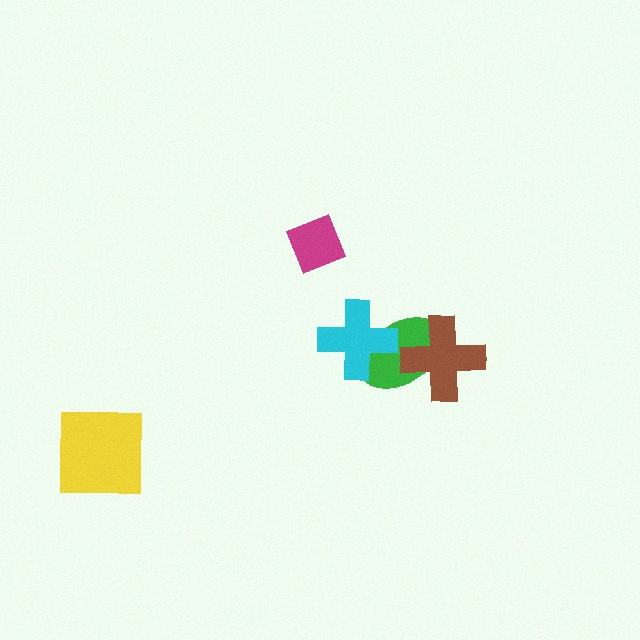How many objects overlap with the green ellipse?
2 objects overlap with the green ellipse.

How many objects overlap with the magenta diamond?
0 objects overlap with the magenta diamond.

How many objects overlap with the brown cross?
1 object overlaps with the brown cross.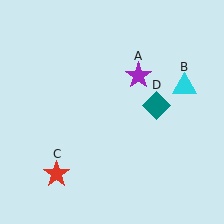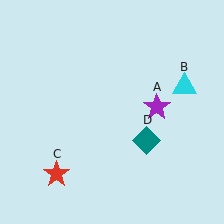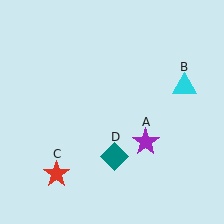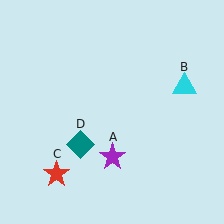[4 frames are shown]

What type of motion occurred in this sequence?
The purple star (object A), teal diamond (object D) rotated clockwise around the center of the scene.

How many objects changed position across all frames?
2 objects changed position: purple star (object A), teal diamond (object D).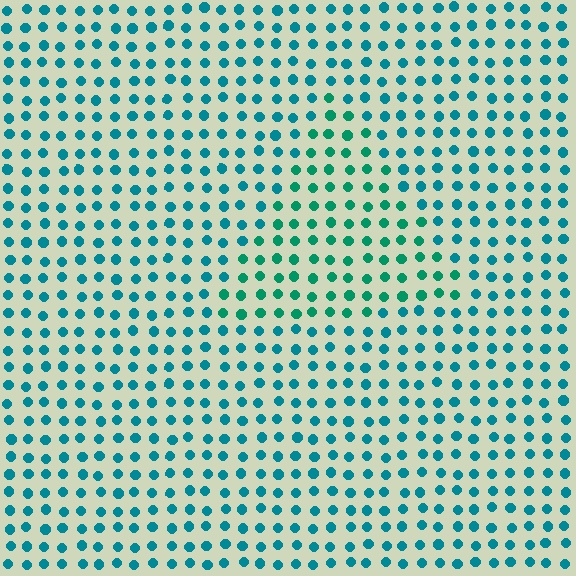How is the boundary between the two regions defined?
The boundary is defined purely by a slight shift in hue (about 26 degrees). Spacing, size, and orientation are identical on both sides.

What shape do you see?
I see a triangle.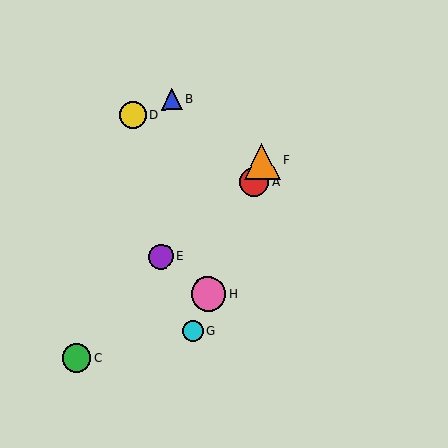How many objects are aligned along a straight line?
4 objects (A, F, G, H) are aligned along a straight line.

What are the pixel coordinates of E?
Object E is at (161, 256).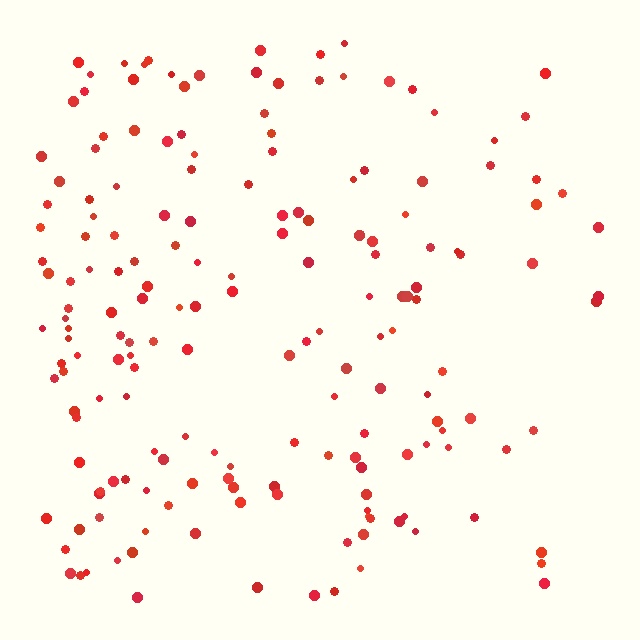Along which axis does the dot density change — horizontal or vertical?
Horizontal.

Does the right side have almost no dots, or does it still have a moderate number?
Still a moderate number, just noticeably fewer than the left.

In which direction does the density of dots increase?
From right to left, with the left side densest.